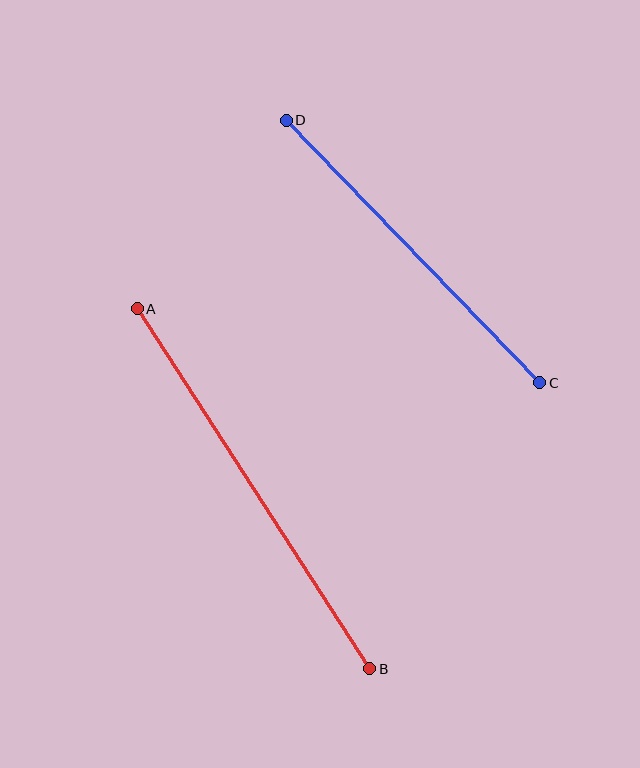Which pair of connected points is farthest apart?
Points A and B are farthest apart.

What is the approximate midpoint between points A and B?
The midpoint is at approximately (254, 489) pixels.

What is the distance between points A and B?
The distance is approximately 429 pixels.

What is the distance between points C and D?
The distance is approximately 365 pixels.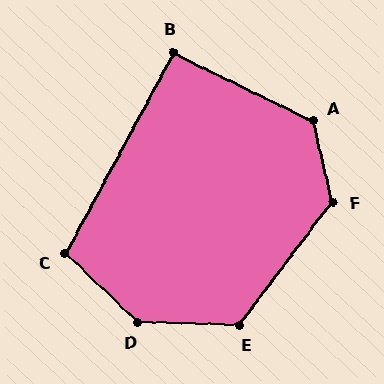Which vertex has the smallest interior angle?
B, at approximately 92 degrees.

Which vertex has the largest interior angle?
D, at approximately 138 degrees.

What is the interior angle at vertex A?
Approximately 129 degrees (obtuse).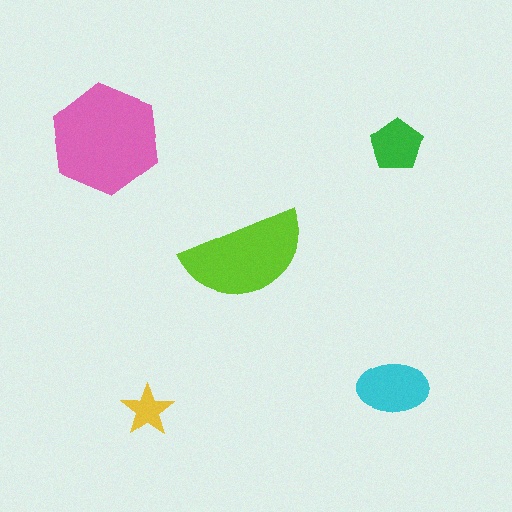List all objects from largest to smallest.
The pink hexagon, the lime semicircle, the cyan ellipse, the green pentagon, the yellow star.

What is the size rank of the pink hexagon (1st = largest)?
1st.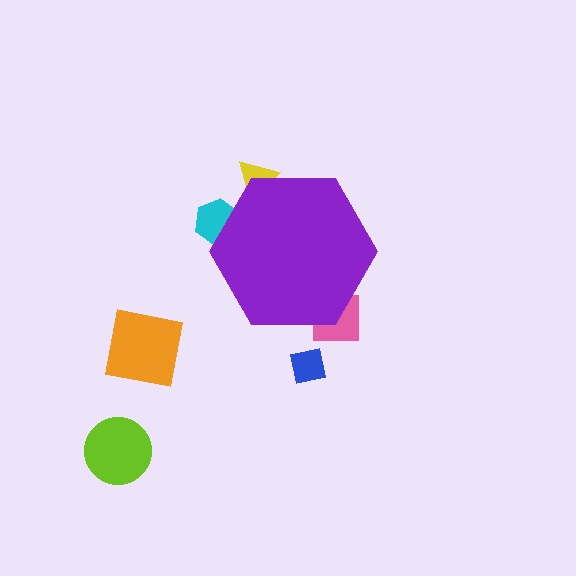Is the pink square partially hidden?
Yes, the pink square is partially hidden behind the purple hexagon.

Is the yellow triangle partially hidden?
Yes, the yellow triangle is partially hidden behind the purple hexagon.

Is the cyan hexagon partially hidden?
Yes, the cyan hexagon is partially hidden behind the purple hexagon.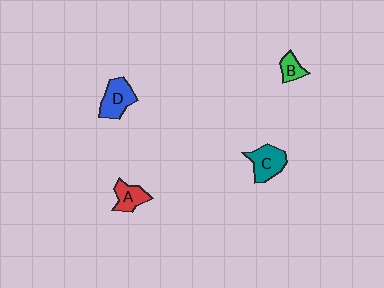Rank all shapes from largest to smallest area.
From largest to smallest: C (teal), D (blue), A (red), B (green).